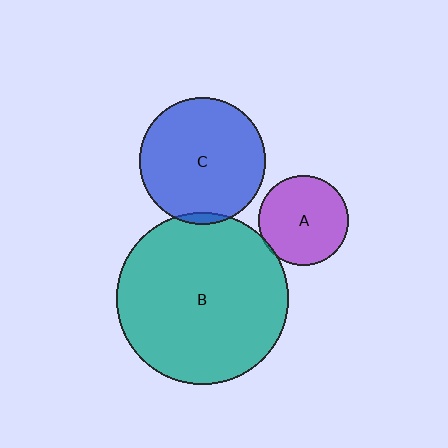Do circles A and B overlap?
Yes.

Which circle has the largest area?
Circle B (teal).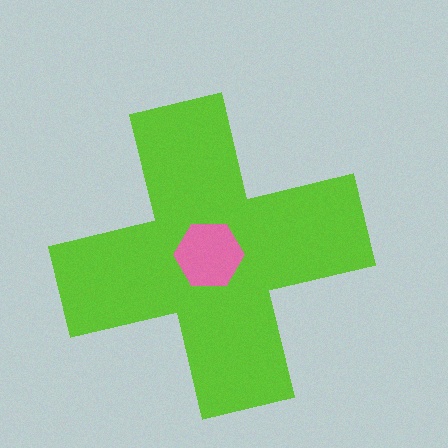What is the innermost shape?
The pink hexagon.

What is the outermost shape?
The lime cross.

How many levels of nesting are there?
2.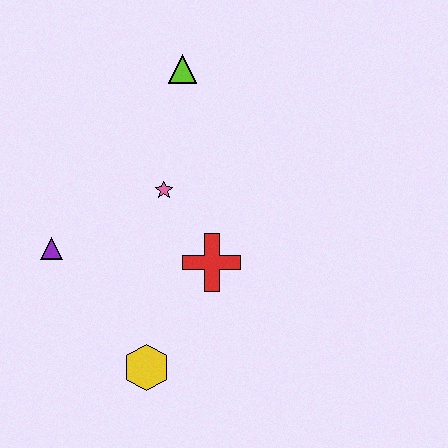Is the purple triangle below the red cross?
No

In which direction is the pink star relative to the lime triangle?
The pink star is below the lime triangle.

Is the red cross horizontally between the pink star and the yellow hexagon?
No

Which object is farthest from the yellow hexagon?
The lime triangle is farthest from the yellow hexagon.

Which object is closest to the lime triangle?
The pink star is closest to the lime triangle.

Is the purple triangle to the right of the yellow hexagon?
No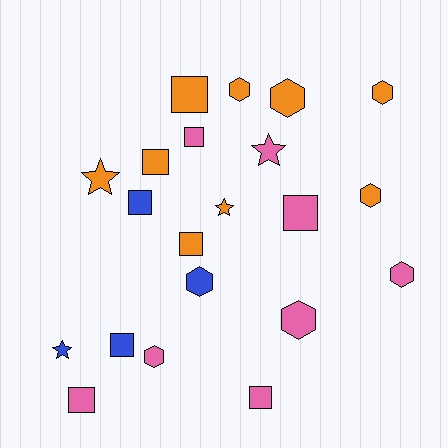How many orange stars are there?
There are 2 orange stars.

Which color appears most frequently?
Orange, with 9 objects.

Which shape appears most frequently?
Square, with 9 objects.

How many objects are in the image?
There are 21 objects.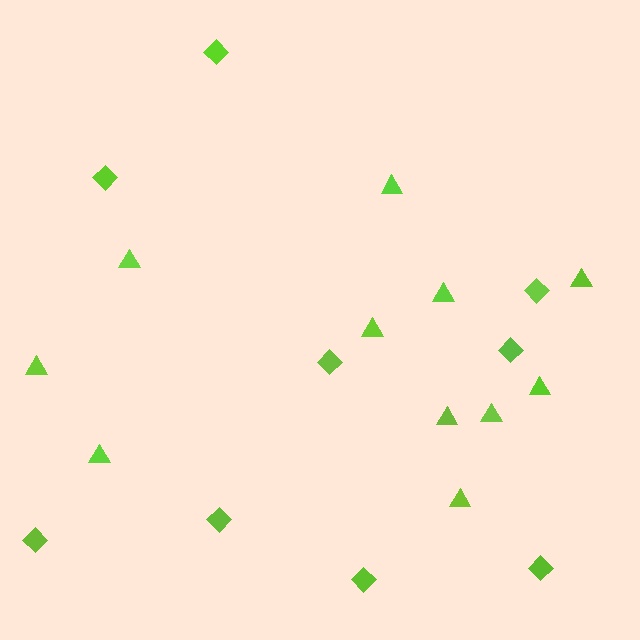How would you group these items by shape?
There are 2 groups: one group of diamonds (9) and one group of triangles (11).